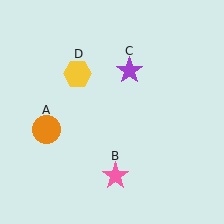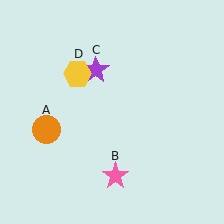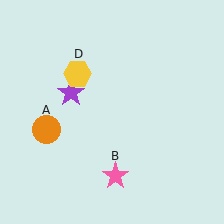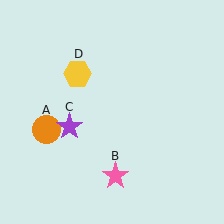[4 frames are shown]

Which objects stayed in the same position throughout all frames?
Orange circle (object A) and pink star (object B) and yellow hexagon (object D) remained stationary.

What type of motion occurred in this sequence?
The purple star (object C) rotated counterclockwise around the center of the scene.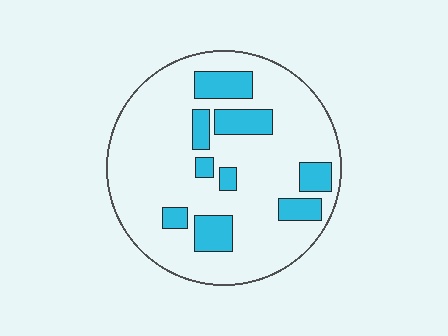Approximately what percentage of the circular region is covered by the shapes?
Approximately 20%.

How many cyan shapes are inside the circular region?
9.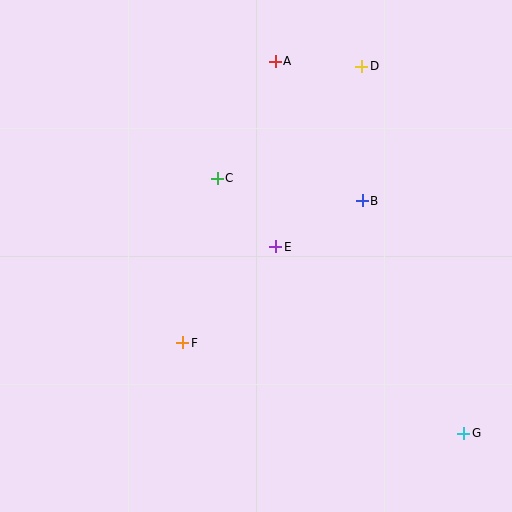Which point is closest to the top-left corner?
Point C is closest to the top-left corner.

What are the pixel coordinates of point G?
Point G is at (464, 433).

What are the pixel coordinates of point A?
Point A is at (275, 61).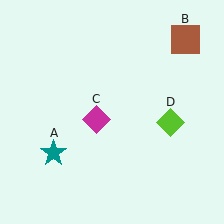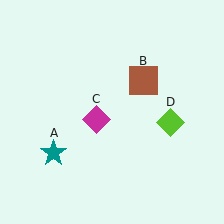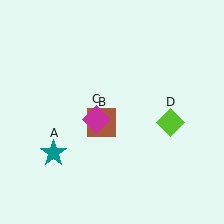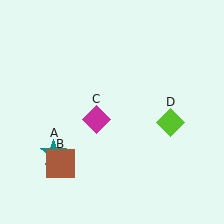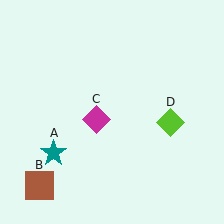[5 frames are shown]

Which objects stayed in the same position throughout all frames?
Teal star (object A) and magenta diamond (object C) and lime diamond (object D) remained stationary.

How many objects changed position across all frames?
1 object changed position: brown square (object B).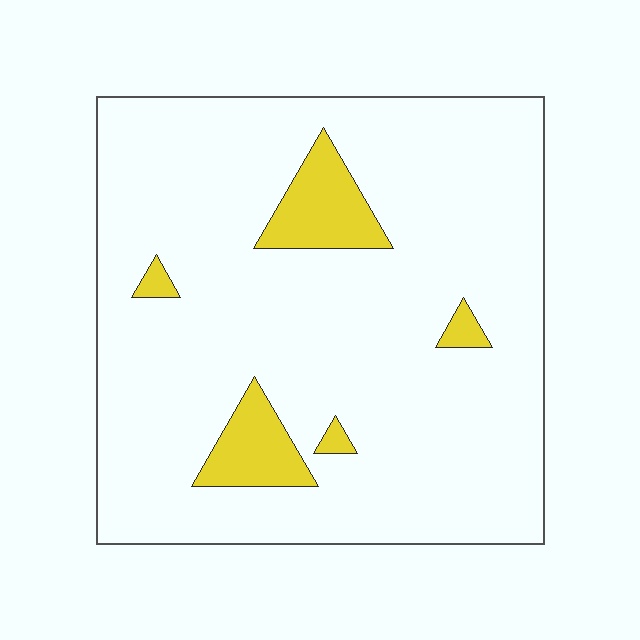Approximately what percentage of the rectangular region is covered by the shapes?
Approximately 10%.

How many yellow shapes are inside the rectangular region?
5.